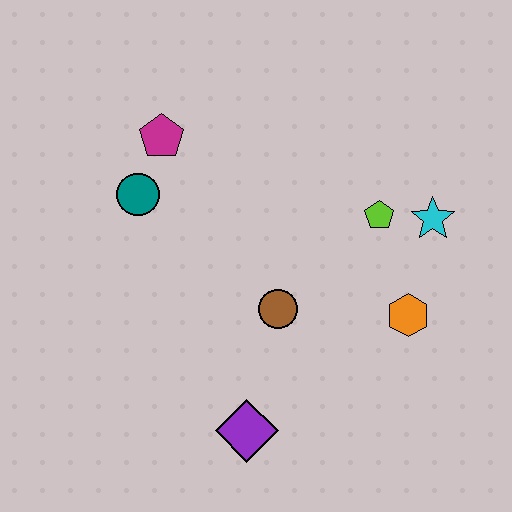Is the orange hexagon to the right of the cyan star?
No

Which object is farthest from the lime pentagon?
The purple diamond is farthest from the lime pentagon.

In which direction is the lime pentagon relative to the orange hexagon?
The lime pentagon is above the orange hexagon.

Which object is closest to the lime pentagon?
The cyan star is closest to the lime pentagon.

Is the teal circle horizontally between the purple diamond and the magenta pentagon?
No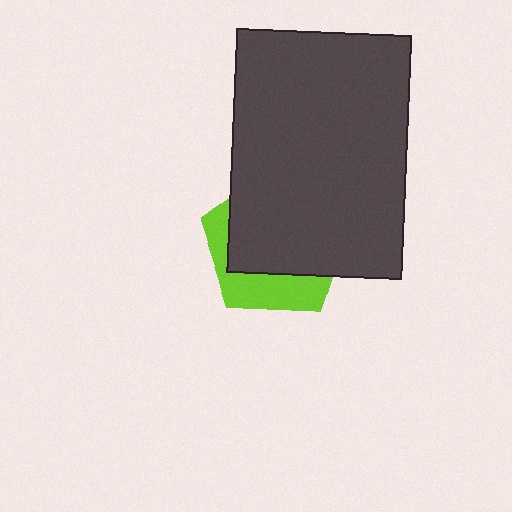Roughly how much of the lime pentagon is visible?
A small part of it is visible (roughly 34%).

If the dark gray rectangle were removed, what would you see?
You would see the complete lime pentagon.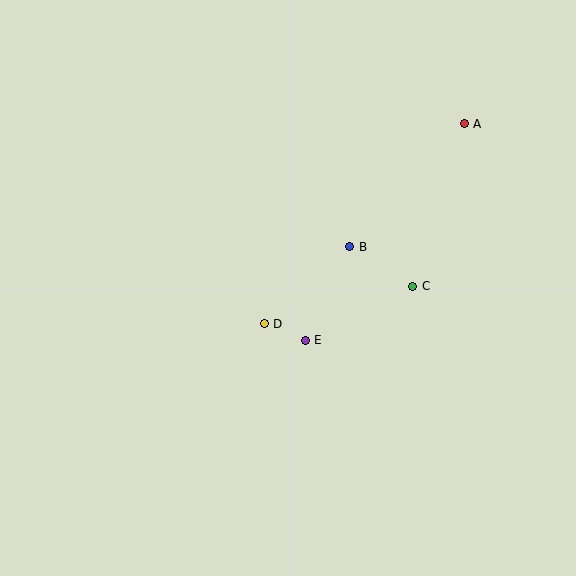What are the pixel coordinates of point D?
Point D is at (264, 324).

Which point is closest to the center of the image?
Point D at (264, 324) is closest to the center.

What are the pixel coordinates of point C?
Point C is at (413, 286).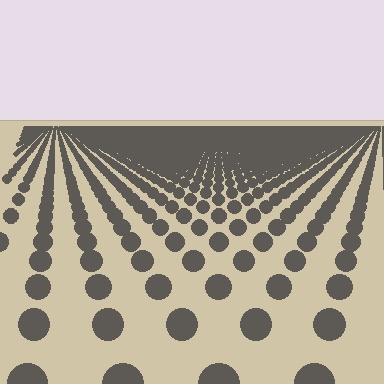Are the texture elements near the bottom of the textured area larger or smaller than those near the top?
Larger. Near the bottom, elements are closer to the viewer and appear at a bigger on-screen size.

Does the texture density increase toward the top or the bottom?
Density increases toward the top.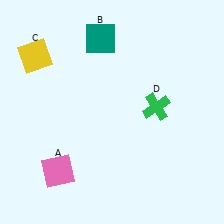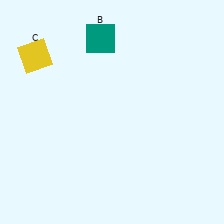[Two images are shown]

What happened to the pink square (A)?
The pink square (A) was removed in Image 2. It was in the bottom-left area of Image 1.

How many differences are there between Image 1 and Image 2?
There are 2 differences between the two images.